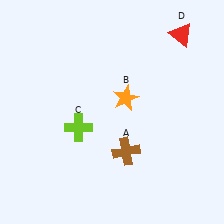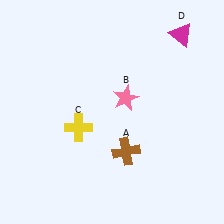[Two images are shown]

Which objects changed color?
B changed from orange to pink. C changed from lime to yellow. D changed from red to magenta.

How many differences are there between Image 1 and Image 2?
There are 3 differences between the two images.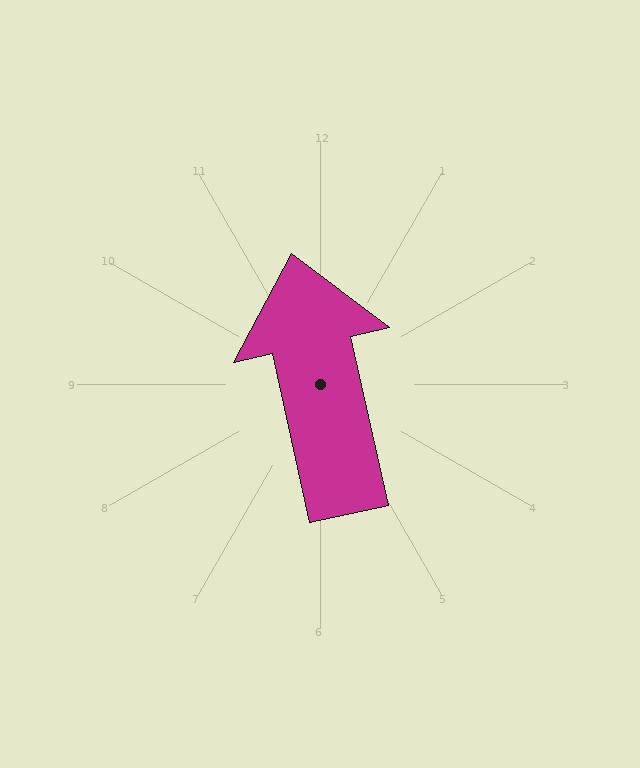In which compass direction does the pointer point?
North.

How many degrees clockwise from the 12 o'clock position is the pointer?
Approximately 347 degrees.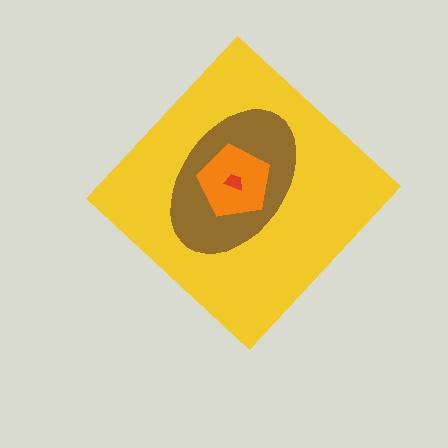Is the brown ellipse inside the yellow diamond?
Yes.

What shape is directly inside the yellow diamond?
The brown ellipse.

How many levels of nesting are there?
4.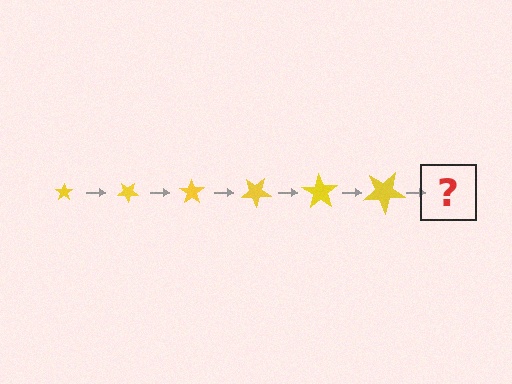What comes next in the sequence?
The next element should be a star, larger than the previous one and rotated 210 degrees from the start.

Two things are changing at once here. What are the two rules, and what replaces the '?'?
The two rules are that the star grows larger each step and it rotates 35 degrees each step. The '?' should be a star, larger than the previous one and rotated 210 degrees from the start.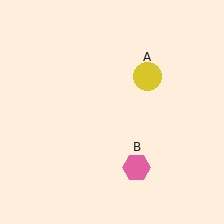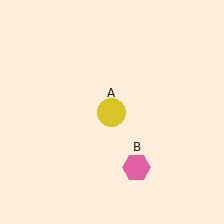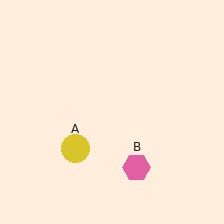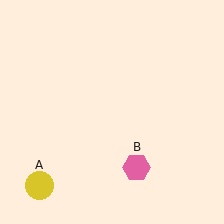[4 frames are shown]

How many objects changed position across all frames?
1 object changed position: yellow circle (object A).